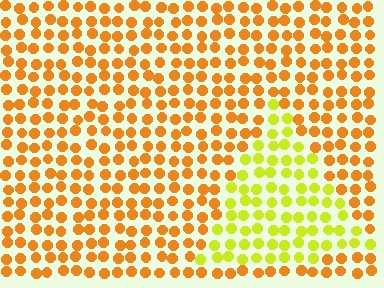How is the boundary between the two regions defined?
The boundary is defined purely by a slight shift in hue (about 40 degrees). Spacing, size, and orientation are identical on both sides.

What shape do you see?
I see a triangle.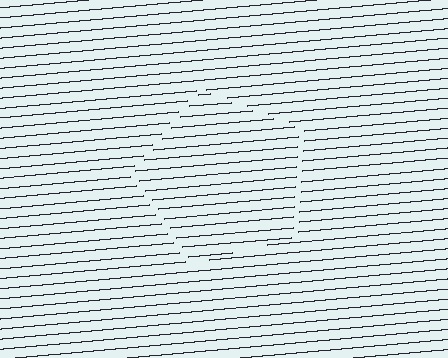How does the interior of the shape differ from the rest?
The interior of the shape contains the same grating, shifted by half a period — the contour is defined by the phase discontinuity where line-ends from the inner and outer gratings abut.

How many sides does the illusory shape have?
5 sides — the line-ends trace a pentagon.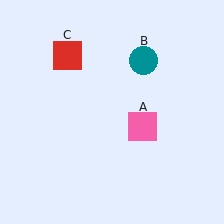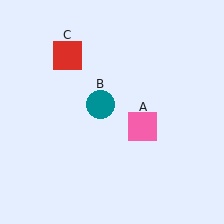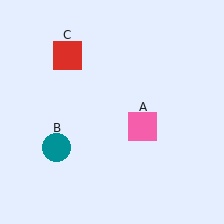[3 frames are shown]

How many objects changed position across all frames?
1 object changed position: teal circle (object B).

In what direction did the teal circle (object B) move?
The teal circle (object B) moved down and to the left.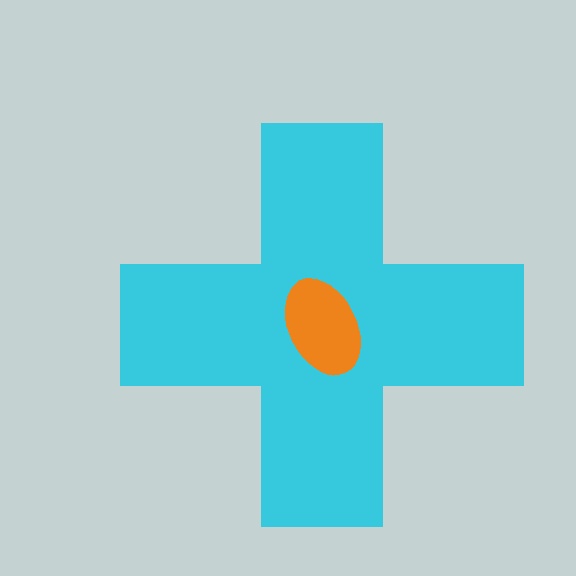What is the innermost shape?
The orange ellipse.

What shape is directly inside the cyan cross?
The orange ellipse.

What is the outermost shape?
The cyan cross.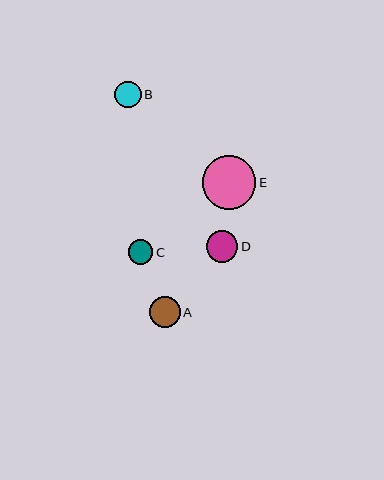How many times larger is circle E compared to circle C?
Circle E is approximately 2.2 times the size of circle C.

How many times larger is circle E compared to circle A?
Circle E is approximately 1.7 times the size of circle A.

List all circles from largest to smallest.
From largest to smallest: E, D, A, B, C.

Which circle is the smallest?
Circle C is the smallest with a size of approximately 25 pixels.